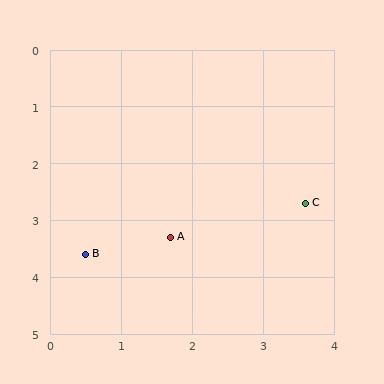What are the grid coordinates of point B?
Point B is at approximately (0.5, 3.6).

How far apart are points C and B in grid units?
Points C and B are about 3.2 grid units apart.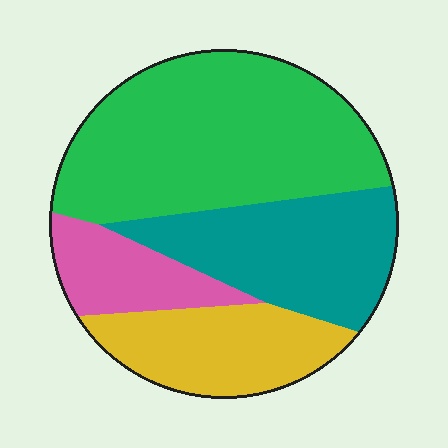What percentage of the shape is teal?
Teal takes up between a sixth and a third of the shape.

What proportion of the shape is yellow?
Yellow covers about 20% of the shape.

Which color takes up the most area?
Green, at roughly 45%.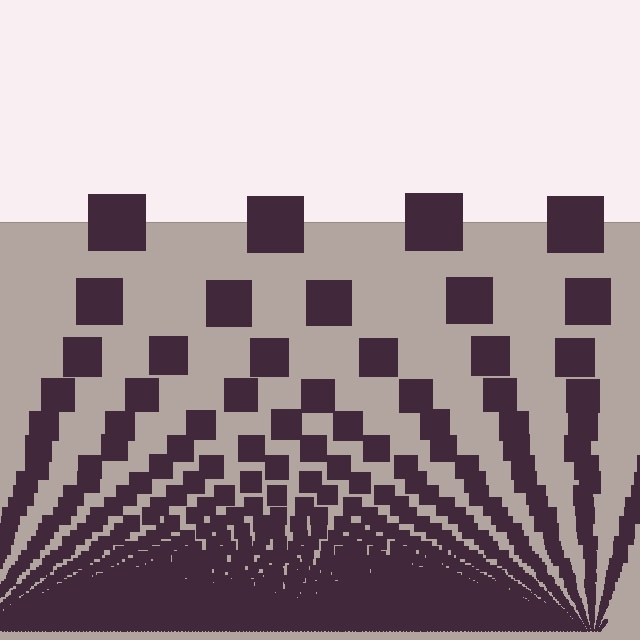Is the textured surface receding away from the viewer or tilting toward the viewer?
The surface appears to tilt toward the viewer. Texture elements get larger and sparser toward the top.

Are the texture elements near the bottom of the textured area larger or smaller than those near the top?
Smaller. The gradient is inverted — elements near the bottom are smaller and denser.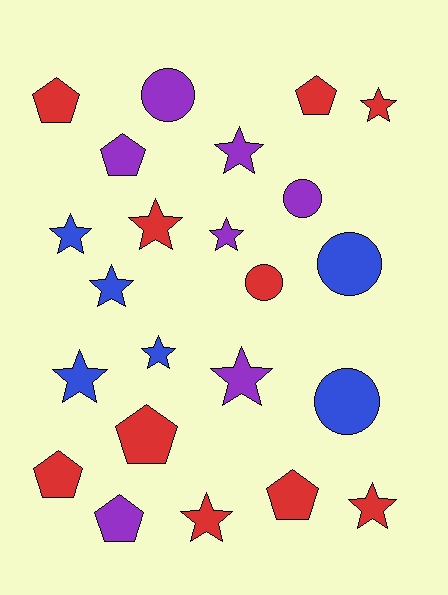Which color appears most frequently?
Red, with 10 objects.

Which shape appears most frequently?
Star, with 11 objects.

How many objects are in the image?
There are 23 objects.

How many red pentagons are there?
There are 5 red pentagons.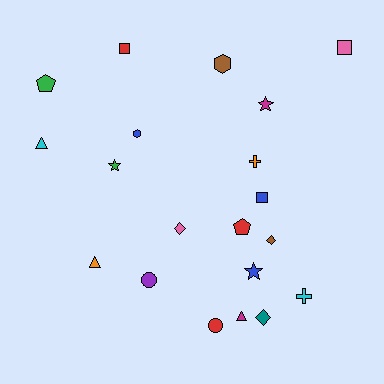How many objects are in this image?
There are 20 objects.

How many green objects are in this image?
There are 2 green objects.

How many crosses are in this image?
There are 2 crosses.